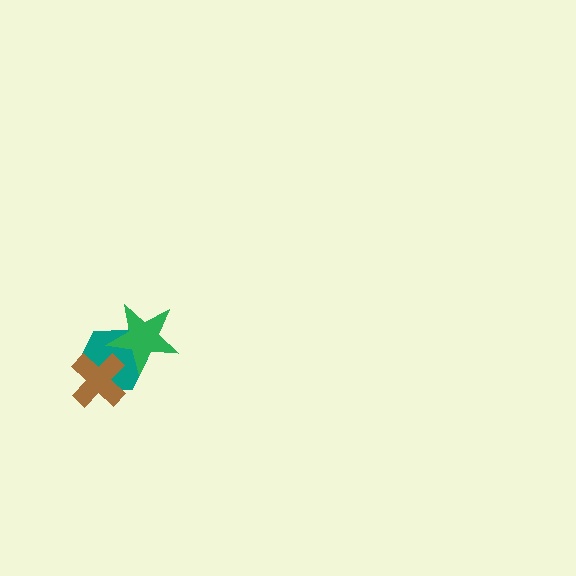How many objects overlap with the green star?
1 object overlaps with the green star.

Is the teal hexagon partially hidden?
Yes, it is partially covered by another shape.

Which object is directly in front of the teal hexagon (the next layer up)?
The brown cross is directly in front of the teal hexagon.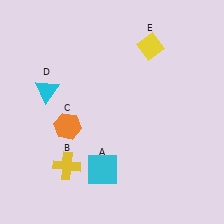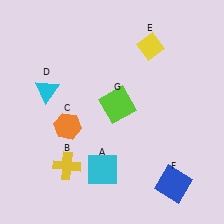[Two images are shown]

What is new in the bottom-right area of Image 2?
A blue square (F) was added in the bottom-right area of Image 2.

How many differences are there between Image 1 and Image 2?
There are 2 differences between the two images.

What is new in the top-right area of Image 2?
A lime square (G) was added in the top-right area of Image 2.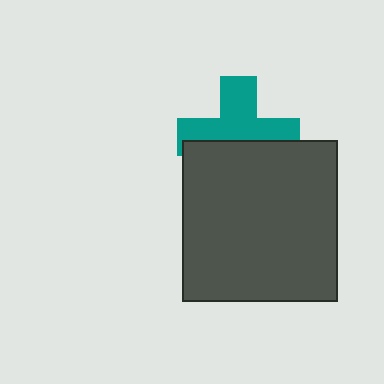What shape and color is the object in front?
The object in front is a dark gray rectangle.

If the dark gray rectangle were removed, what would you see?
You would see the complete teal cross.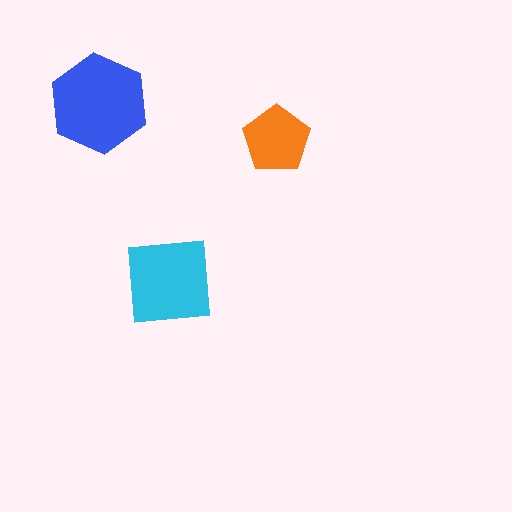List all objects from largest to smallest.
The blue hexagon, the cyan square, the orange pentagon.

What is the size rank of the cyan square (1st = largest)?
2nd.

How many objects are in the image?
There are 3 objects in the image.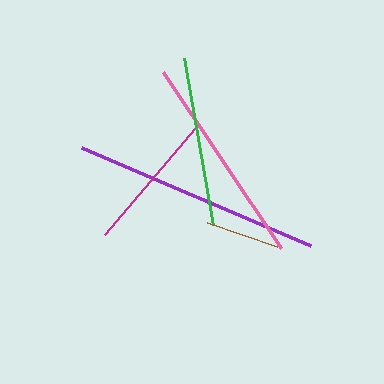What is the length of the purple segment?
The purple segment is approximately 249 pixels long.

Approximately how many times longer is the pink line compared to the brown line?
The pink line is approximately 2.9 times the length of the brown line.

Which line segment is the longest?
The purple line is the longest at approximately 249 pixels.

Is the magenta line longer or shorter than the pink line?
The pink line is longer than the magenta line.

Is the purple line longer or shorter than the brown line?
The purple line is longer than the brown line.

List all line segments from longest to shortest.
From longest to shortest: purple, pink, green, magenta, brown.